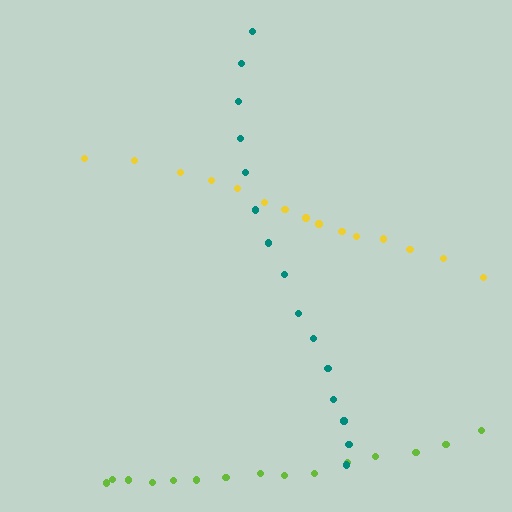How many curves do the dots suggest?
There are 3 distinct paths.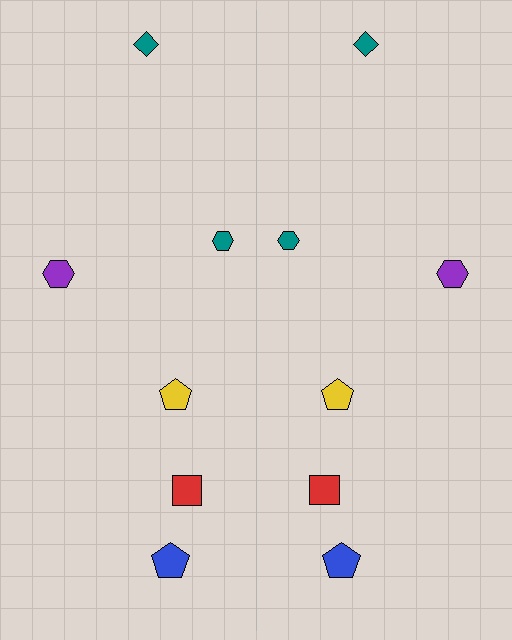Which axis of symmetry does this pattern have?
The pattern has a vertical axis of symmetry running through the center of the image.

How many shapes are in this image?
There are 12 shapes in this image.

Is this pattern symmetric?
Yes, this pattern has bilateral (reflection) symmetry.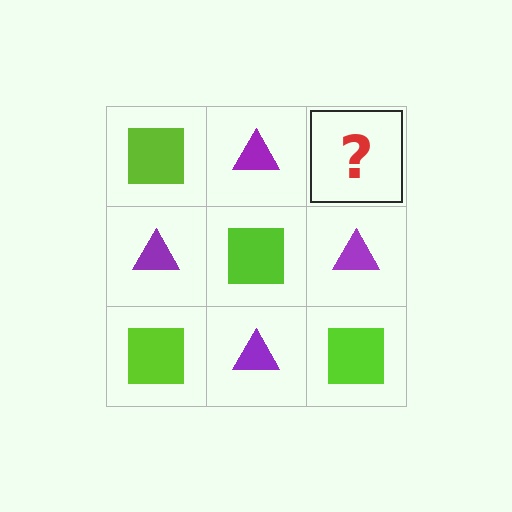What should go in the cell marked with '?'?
The missing cell should contain a lime square.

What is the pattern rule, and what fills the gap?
The rule is that it alternates lime square and purple triangle in a checkerboard pattern. The gap should be filled with a lime square.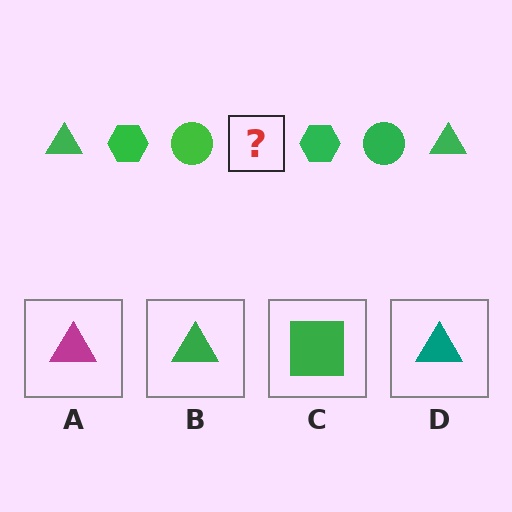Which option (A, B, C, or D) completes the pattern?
B.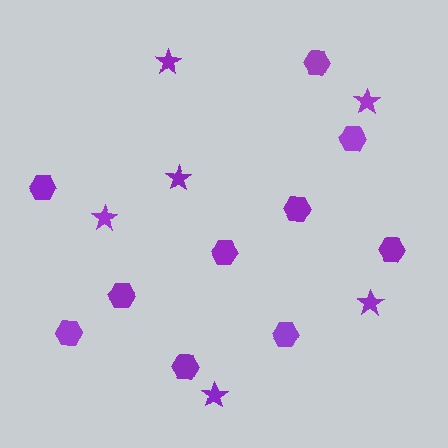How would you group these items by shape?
There are 2 groups: one group of stars (6) and one group of hexagons (10).